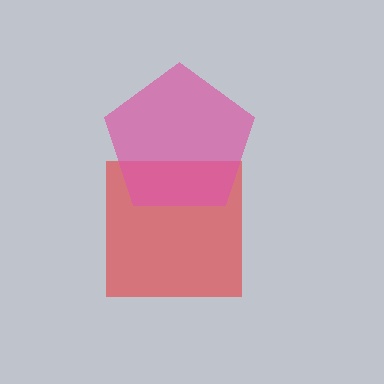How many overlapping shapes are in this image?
There are 2 overlapping shapes in the image.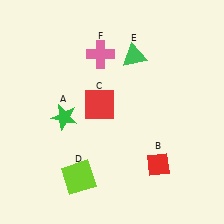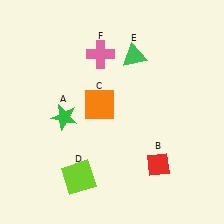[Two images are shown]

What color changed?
The square (C) changed from red in Image 1 to orange in Image 2.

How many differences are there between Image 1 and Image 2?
There is 1 difference between the two images.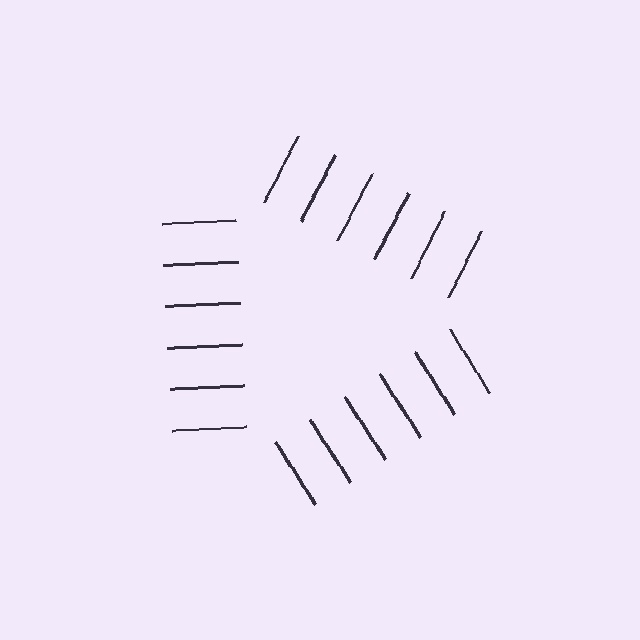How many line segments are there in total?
18 — 6 along each of the 3 edges.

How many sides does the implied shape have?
3 sides — the line-ends trace a triangle.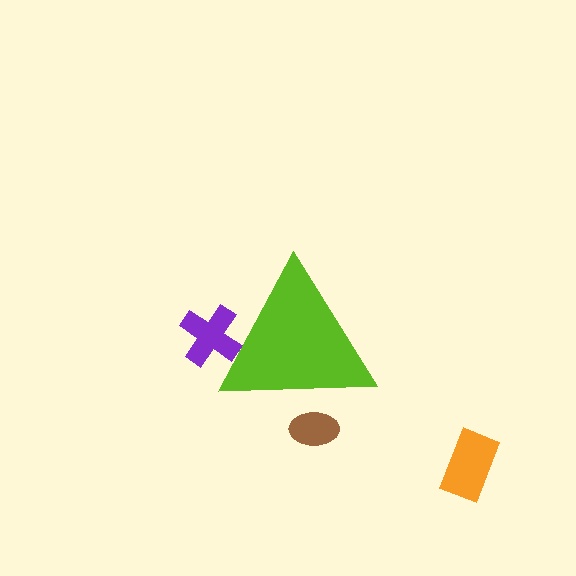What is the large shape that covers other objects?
A lime triangle.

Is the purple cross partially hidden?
Yes, the purple cross is partially hidden behind the lime triangle.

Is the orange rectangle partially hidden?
No, the orange rectangle is fully visible.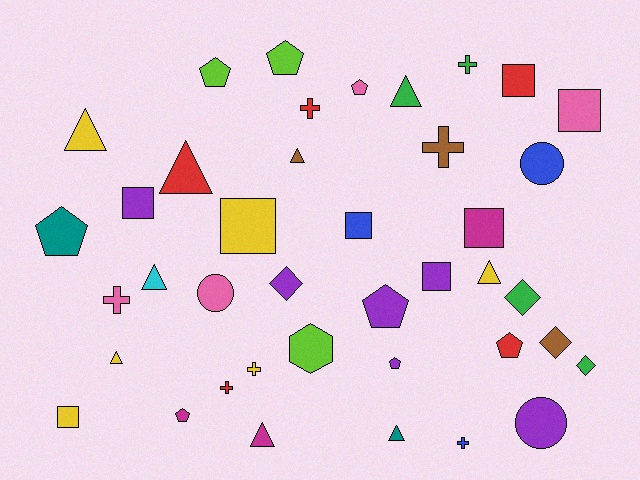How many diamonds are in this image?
There are 4 diamonds.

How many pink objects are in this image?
There are 4 pink objects.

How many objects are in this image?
There are 40 objects.